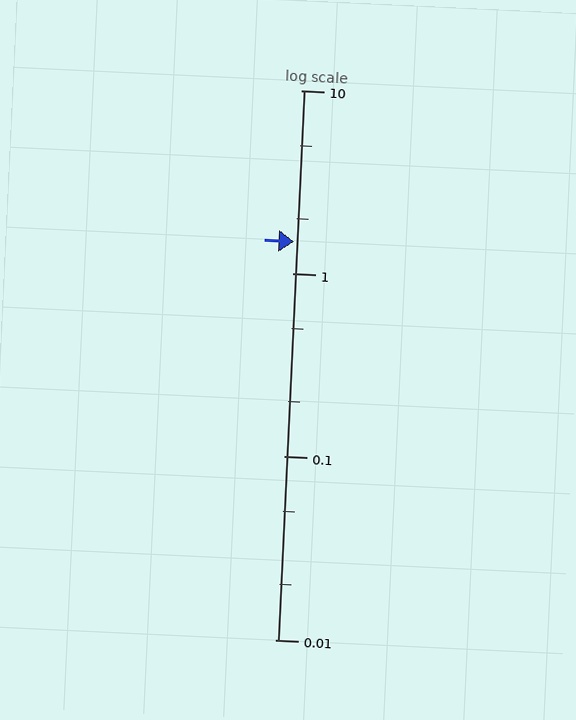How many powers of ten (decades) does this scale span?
The scale spans 3 decades, from 0.01 to 10.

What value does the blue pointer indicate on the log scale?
The pointer indicates approximately 1.5.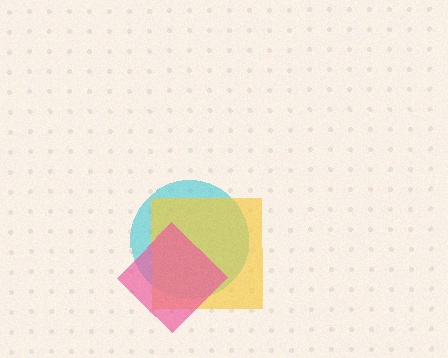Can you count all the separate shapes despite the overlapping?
Yes, there are 3 separate shapes.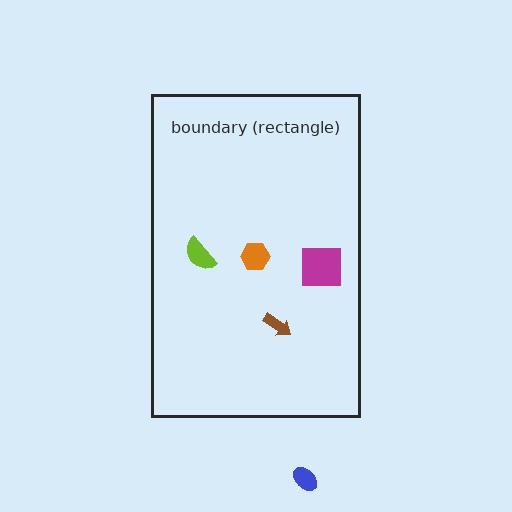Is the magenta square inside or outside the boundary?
Inside.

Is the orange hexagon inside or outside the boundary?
Inside.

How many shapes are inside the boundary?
4 inside, 1 outside.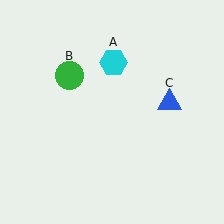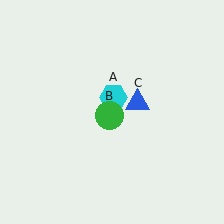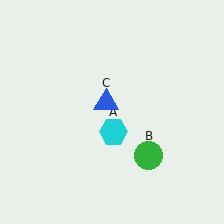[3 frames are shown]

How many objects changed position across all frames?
3 objects changed position: cyan hexagon (object A), green circle (object B), blue triangle (object C).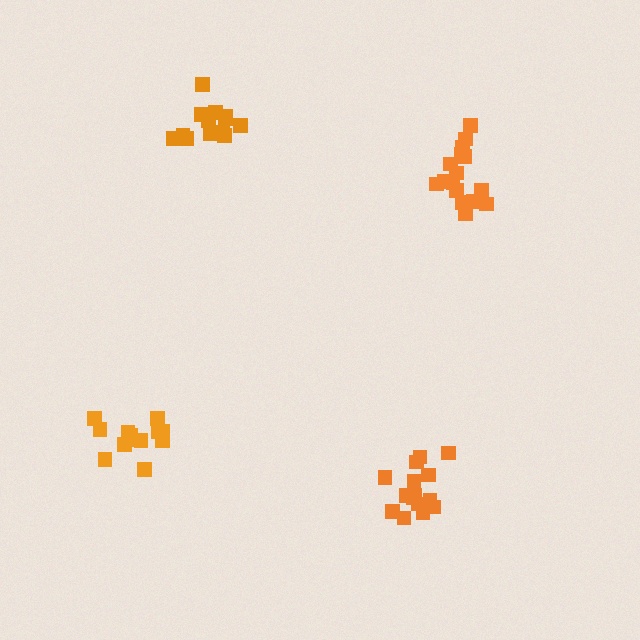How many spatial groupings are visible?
There are 4 spatial groupings.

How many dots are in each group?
Group 1: 13 dots, Group 2: 15 dots, Group 3: 16 dots, Group 4: 16 dots (60 total).